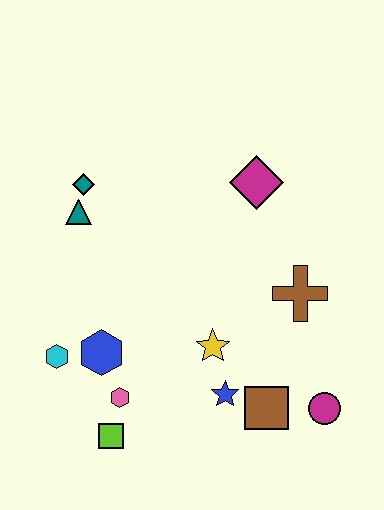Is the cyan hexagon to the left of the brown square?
Yes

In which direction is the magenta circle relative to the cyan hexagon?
The magenta circle is to the right of the cyan hexagon.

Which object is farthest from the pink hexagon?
The magenta diamond is farthest from the pink hexagon.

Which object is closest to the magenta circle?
The brown square is closest to the magenta circle.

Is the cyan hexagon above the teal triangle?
No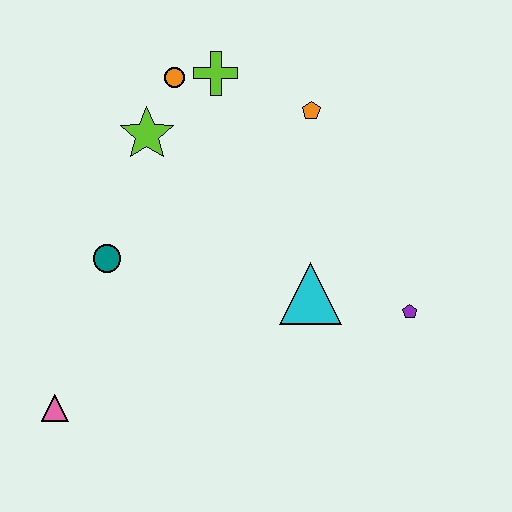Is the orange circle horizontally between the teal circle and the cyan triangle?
Yes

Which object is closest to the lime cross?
The orange circle is closest to the lime cross.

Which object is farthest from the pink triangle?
The orange pentagon is farthest from the pink triangle.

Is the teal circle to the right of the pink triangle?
Yes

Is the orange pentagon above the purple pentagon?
Yes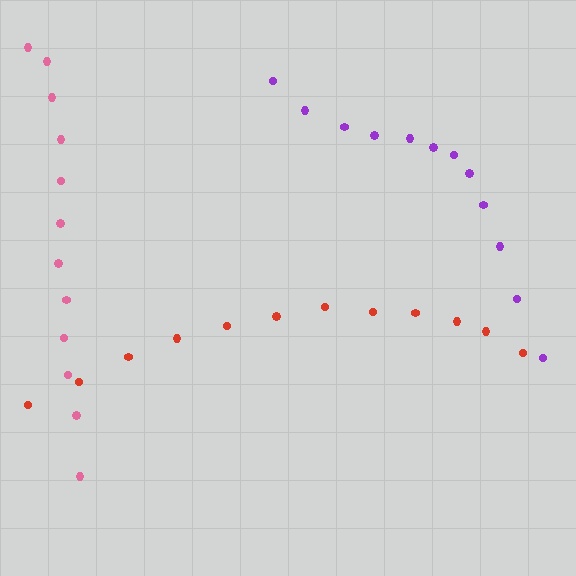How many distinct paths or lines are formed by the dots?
There are 3 distinct paths.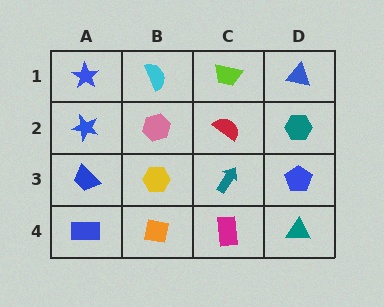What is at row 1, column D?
A blue triangle.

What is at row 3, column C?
A teal arrow.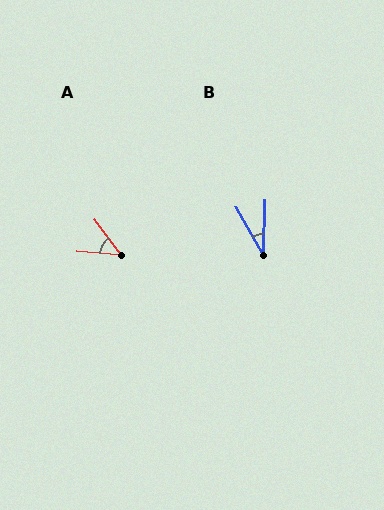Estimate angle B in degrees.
Approximately 31 degrees.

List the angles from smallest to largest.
B (31°), A (50°).